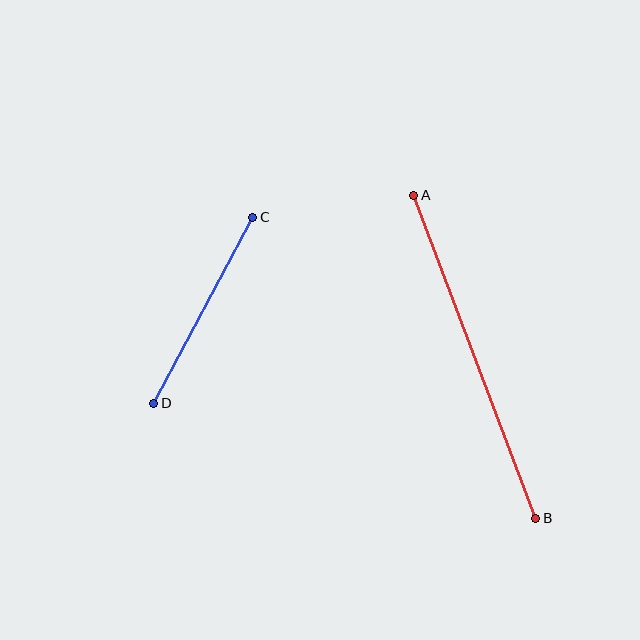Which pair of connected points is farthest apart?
Points A and B are farthest apart.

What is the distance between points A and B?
The distance is approximately 346 pixels.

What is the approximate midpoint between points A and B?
The midpoint is at approximately (475, 357) pixels.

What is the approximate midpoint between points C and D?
The midpoint is at approximately (203, 310) pixels.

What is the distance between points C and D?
The distance is approximately 211 pixels.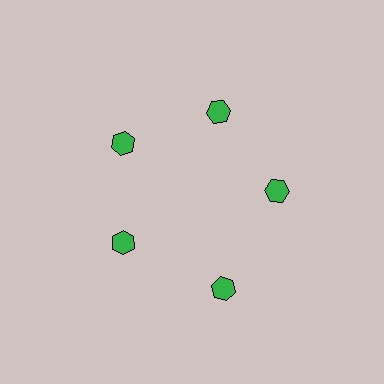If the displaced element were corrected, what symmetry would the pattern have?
It would have 5-fold rotational symmetry — the pattern would map onto itself every 72 degrees.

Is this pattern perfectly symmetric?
No. The 5 green hexagons are arranged in a ring, but one element near the 5 o'clock position is pushed outward from the center, breaking the 5-fold rotational symmetry.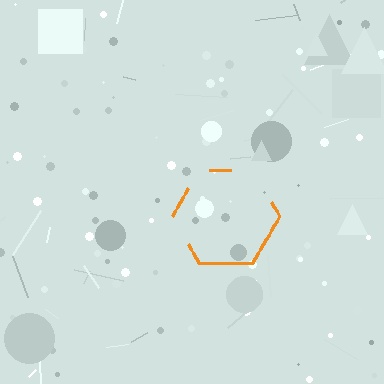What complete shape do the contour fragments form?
The contour fragments form a hexagon.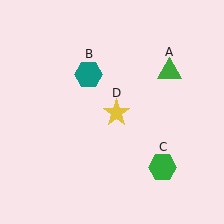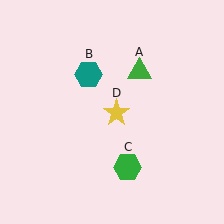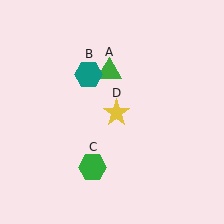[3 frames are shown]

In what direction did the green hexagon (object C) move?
The green hexagon (object C) moved left.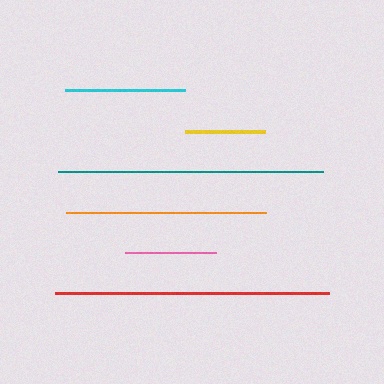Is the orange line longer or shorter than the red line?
The red line is longer than the orange line.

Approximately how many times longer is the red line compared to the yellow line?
The red line is approximately 3.4 times the length of the yellow line.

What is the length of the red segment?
The red segment is approximately 273 pixels long.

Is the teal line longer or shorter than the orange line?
The teal line is longer than the orange line.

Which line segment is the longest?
The red line is the longest at approximately 273 pixels.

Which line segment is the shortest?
The yellow line is the shortest at approximately 79 pixels.